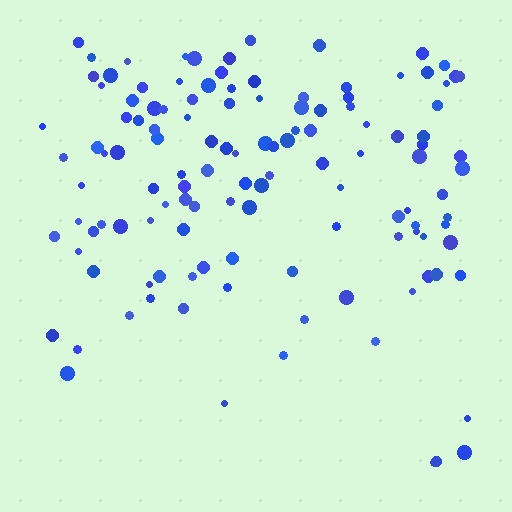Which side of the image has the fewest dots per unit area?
The bottom.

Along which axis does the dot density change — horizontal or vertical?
Vertical.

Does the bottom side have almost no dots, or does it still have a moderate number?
Still a moderate number, just noticeably fewer than the top.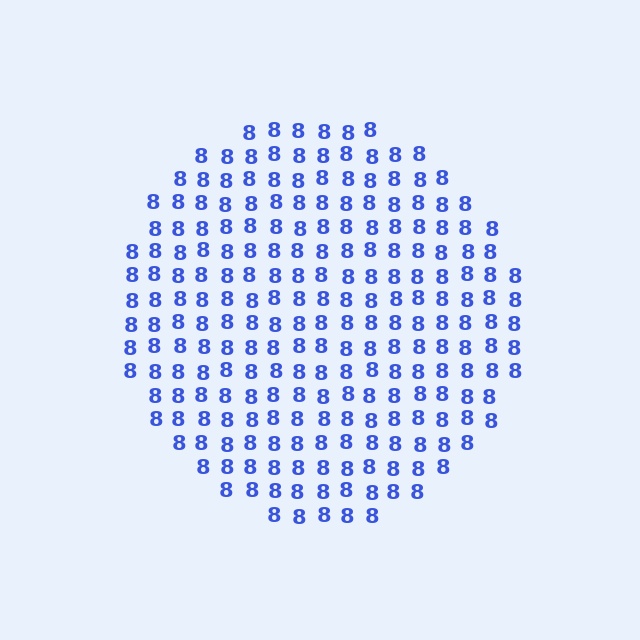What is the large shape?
The large shape is a circle.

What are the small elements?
The small elements are digit 8's.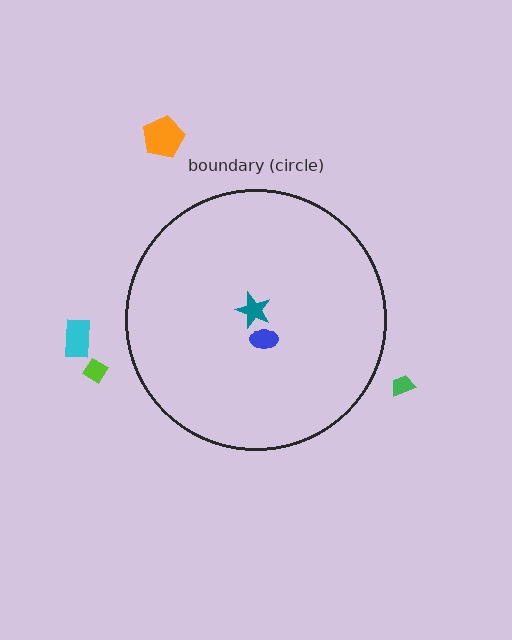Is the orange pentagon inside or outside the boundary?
Outside.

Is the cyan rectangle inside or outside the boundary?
Outside.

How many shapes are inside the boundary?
2 inside, 4 outside.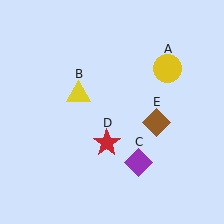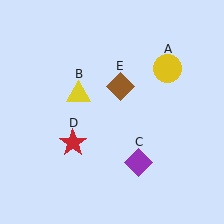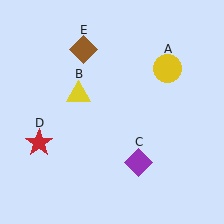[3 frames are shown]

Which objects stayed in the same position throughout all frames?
Yellow circle (object A) and yellow triangle (object B) and purple diamond (object C) remained stationary.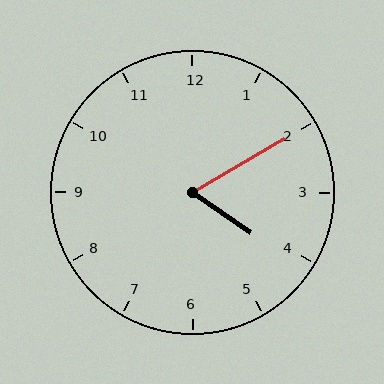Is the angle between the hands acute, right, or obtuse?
It is acute.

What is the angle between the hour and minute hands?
Approximately 65 degrees.